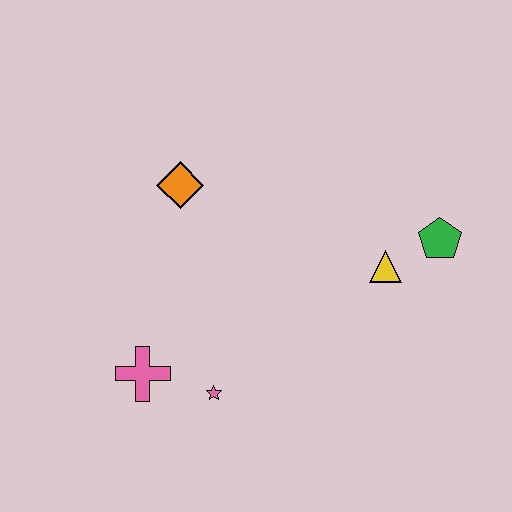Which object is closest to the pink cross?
The pink star is closest to the pink cross.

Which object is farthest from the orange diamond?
The green pentagon is farthest from the orange diamond.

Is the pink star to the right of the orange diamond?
Yes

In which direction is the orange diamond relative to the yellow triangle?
The orange diamond is to the left of the yellow triangle.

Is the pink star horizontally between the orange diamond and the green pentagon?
Yes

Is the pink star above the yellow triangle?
No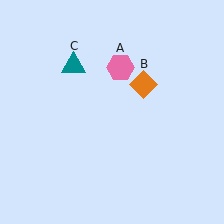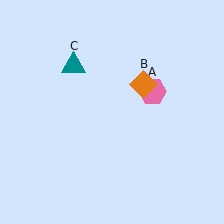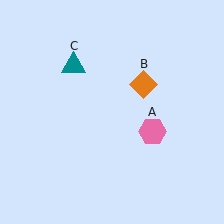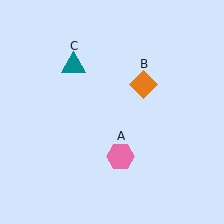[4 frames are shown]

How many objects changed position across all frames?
1 object changed position: pink hexagon (object A).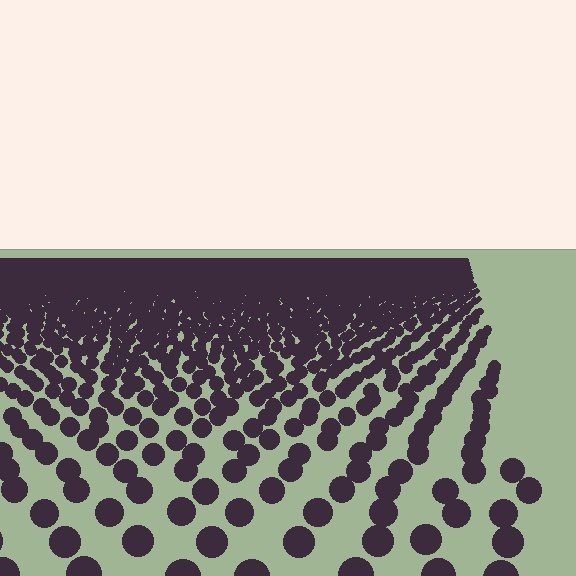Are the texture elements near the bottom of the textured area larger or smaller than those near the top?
Larger. Near the bottom, elements are closer to the viewer and appear at a bigger on-screen size.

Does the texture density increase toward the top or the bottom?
Density increases toward the top.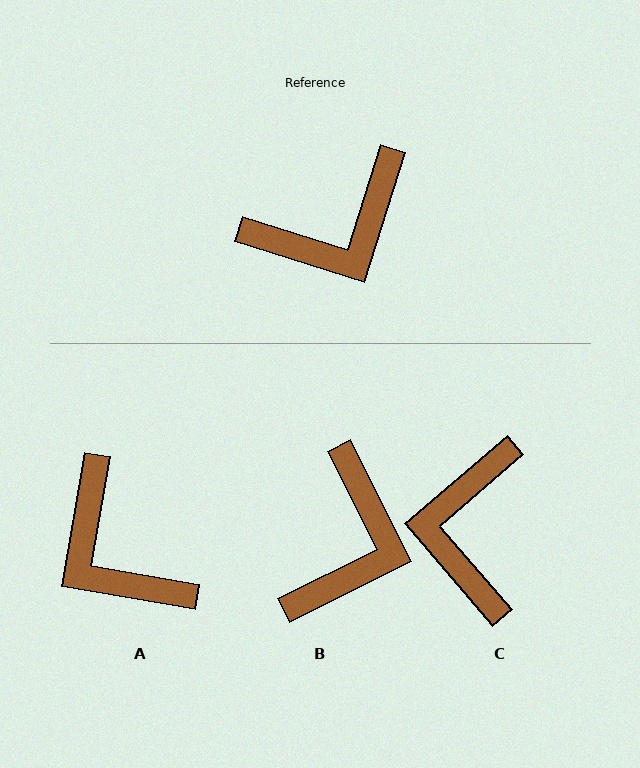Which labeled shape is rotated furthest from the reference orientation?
C, about 122 degrees away.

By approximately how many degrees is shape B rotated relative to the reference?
Approximately 44 degrees counter-clockwise.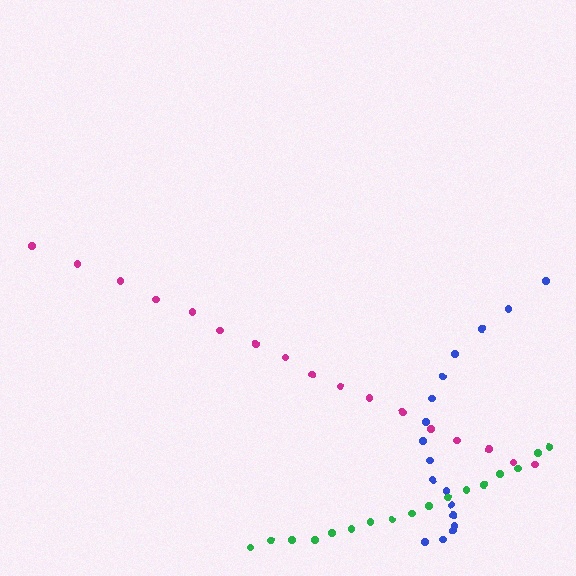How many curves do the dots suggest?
There are 3 distinct paths.